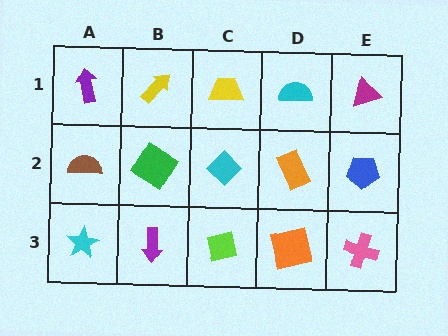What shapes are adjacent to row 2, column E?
A magenta triangle (row 1, column E), a pink cross (row 3, column E), an orange rectangle (row 2, column D).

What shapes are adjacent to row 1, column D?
An orange rectangle (row 2, column D), a yellow trapezoid (row 1, column C), a magenta triangle (row 1, column E).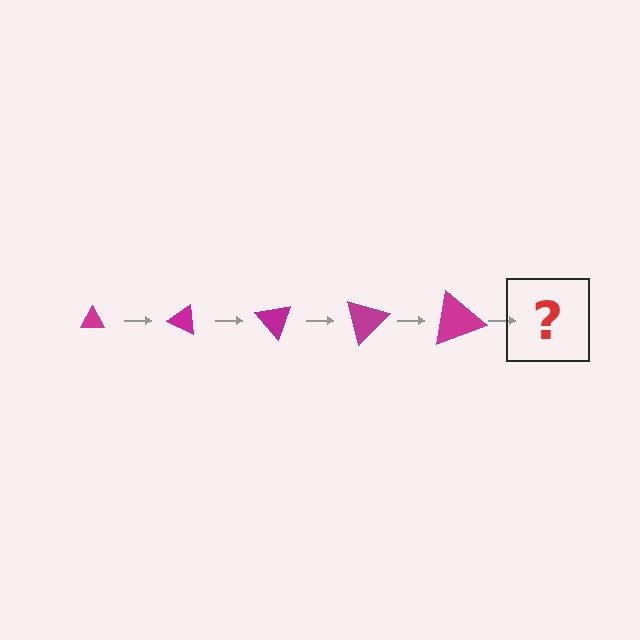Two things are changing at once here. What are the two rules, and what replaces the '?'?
The two rules are that the triangle grows larger each step and it rotates 25 degrees each step. The '?' should be a triangle, larger than the previous one and rotated 125 degrees from the start.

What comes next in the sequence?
The next element should be a triangle, larger than the previous one and rotated 125 degrees from the start.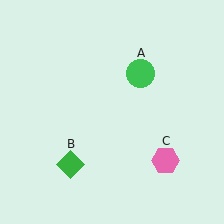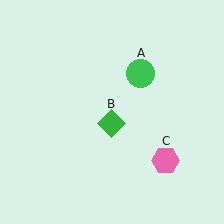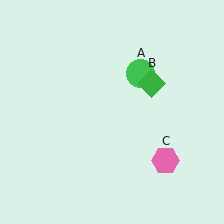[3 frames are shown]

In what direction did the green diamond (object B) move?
The green diamond (object B) moved up and to the right.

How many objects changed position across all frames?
1 object changed position: green diamond (object B).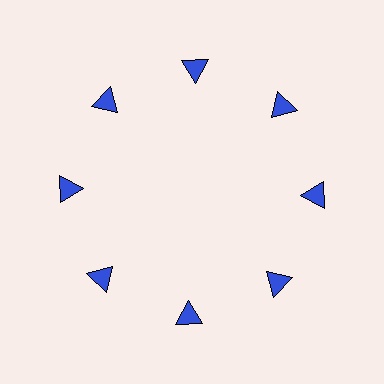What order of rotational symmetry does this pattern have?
This pattern has 8-fold rotational symmetry.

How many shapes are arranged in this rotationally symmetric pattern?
There are 8 shapes, arranged in 8 groups of 1.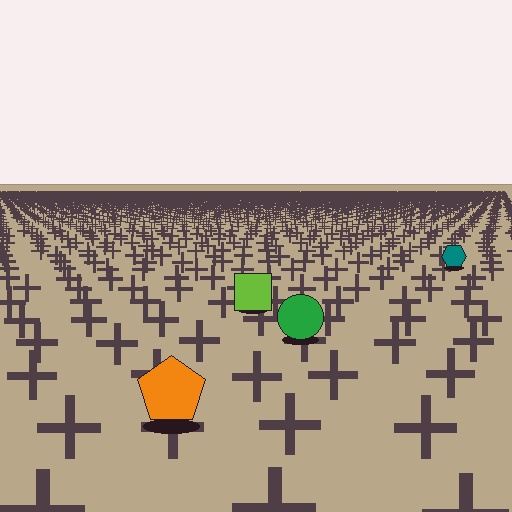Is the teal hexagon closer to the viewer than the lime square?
No. The lime square is closer — you can tell from the texture gradient: the ground texture is coarser near it.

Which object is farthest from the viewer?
The teal hexagon is farthest from the viewer. It appears smaller and the ground texture around it is denser.